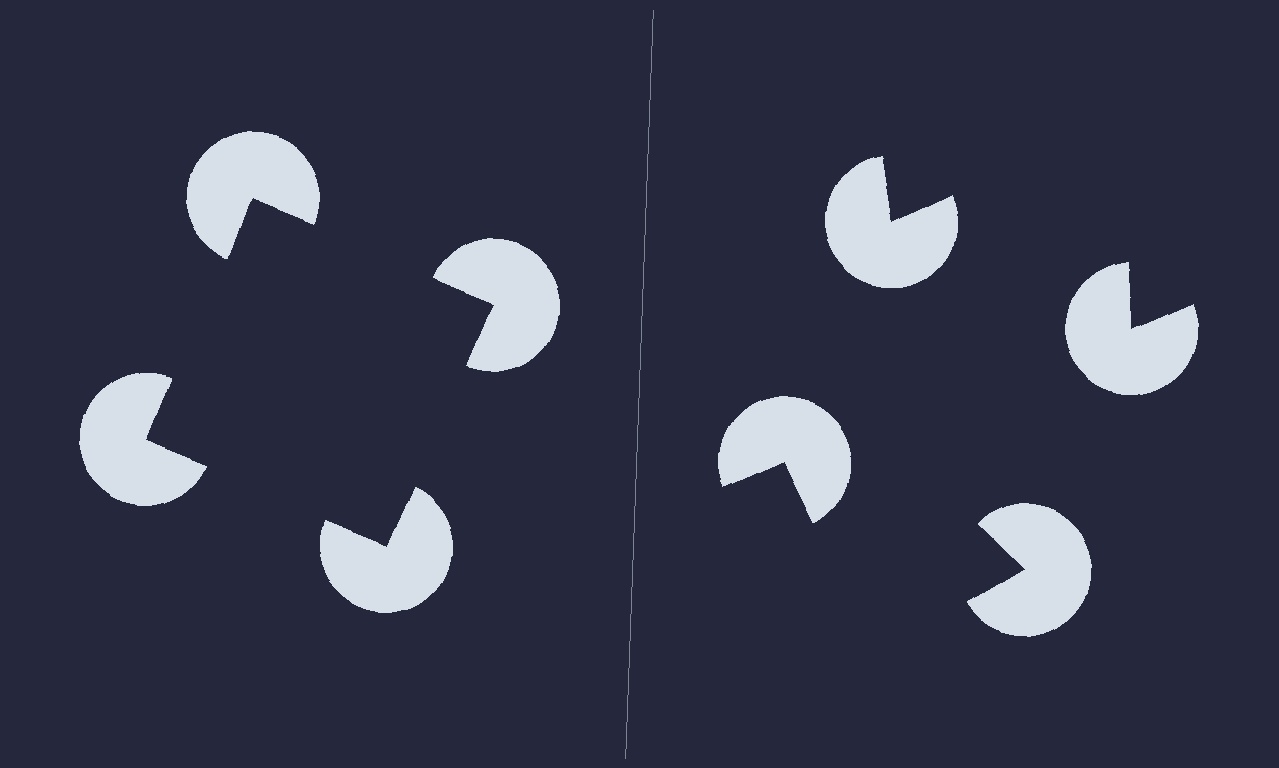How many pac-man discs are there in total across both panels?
8 — 4 on each side.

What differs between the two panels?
The pac-man discs are positioned identically on both sides; only the wedge orientations differ. On the left they align to a square; on the right they are misaligned.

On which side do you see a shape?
An illusory square appears on the left side. On the right side the wedge cuts are rotated, so no coherent shape forms.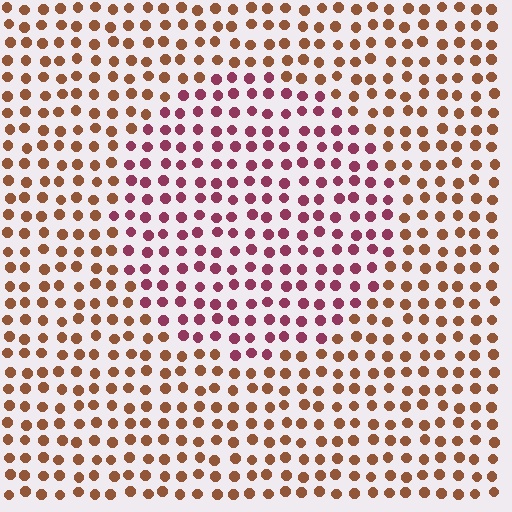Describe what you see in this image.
The image is filled with small brown elements in a uniform arrangement. A circle-shaped region is visible where the elements are tinted to a slightly different hue, forming a subtle color boundary.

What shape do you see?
I see a circle.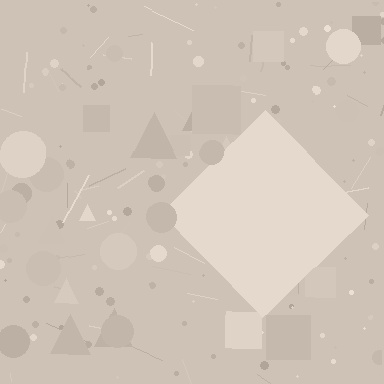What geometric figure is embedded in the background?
A diamond is embedded in the background.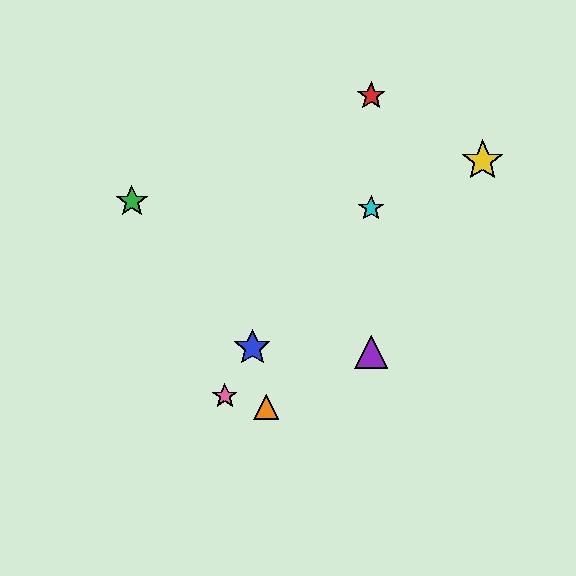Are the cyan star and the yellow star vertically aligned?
No, the cyan star is at x≈371 and the yellow star is at x≈483.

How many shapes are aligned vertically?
3 shapes (the red star, the purple triangle, the cyan star) are aligned vertically.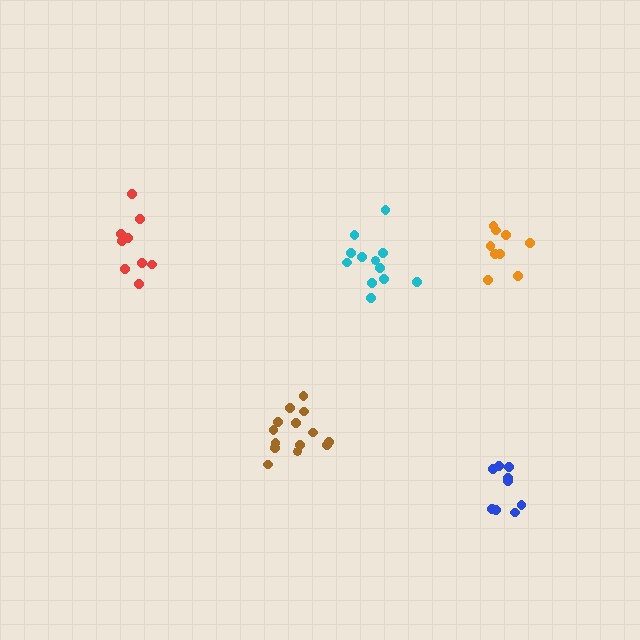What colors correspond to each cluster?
The clusters are colored: blue, cyan, orange, red, brown.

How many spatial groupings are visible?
There are 5 spatial groupings.